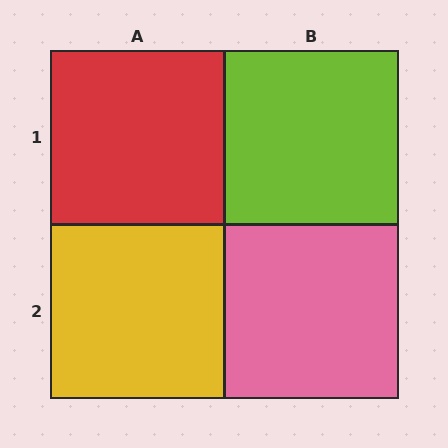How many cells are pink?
1 cell is pink.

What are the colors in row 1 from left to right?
Red, lime.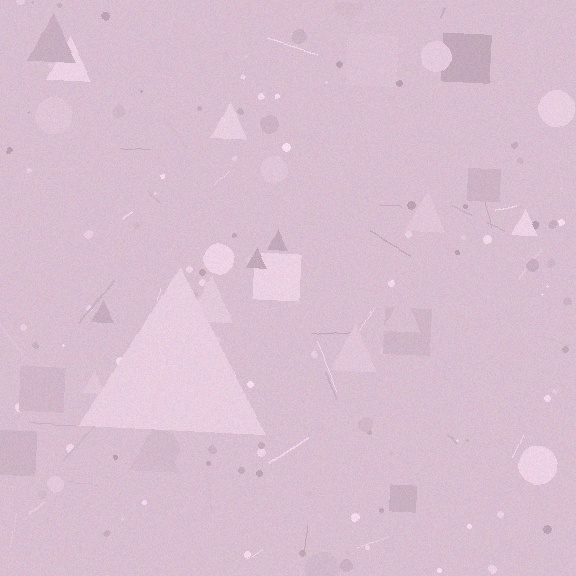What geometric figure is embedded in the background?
A triangle is embedded in the background.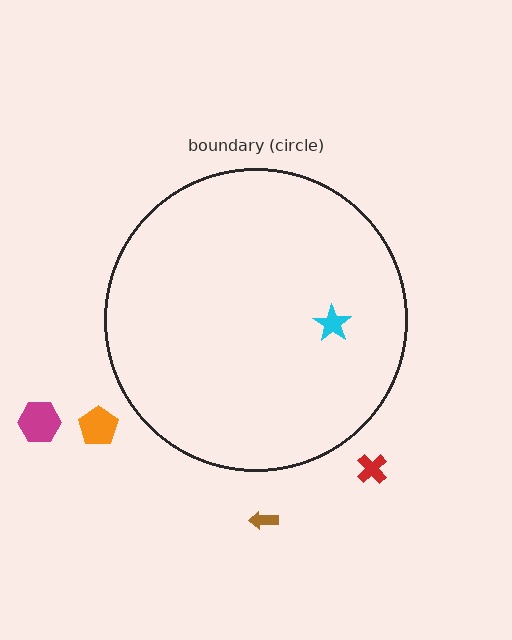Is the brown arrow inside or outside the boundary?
Outside.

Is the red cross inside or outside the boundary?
Outside.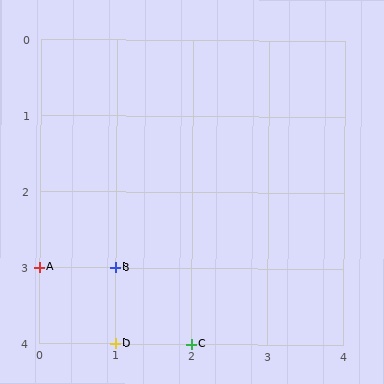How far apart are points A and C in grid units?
Points A and C are 2 columns and 1 row apart (about 2.2 grid units diagonally).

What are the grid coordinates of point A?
Point A is at grid coordinates (0, 3).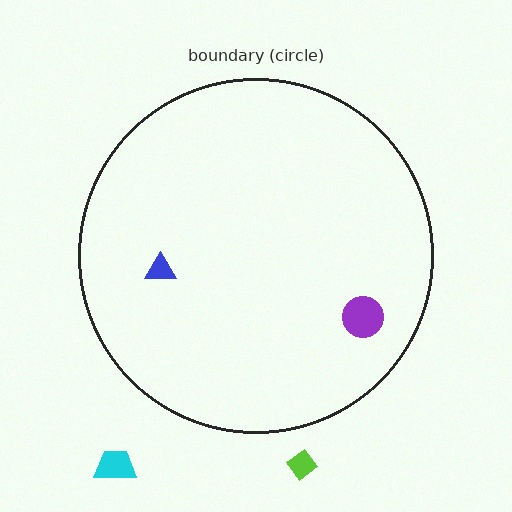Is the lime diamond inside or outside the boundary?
Outside.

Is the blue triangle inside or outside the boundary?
Inside.